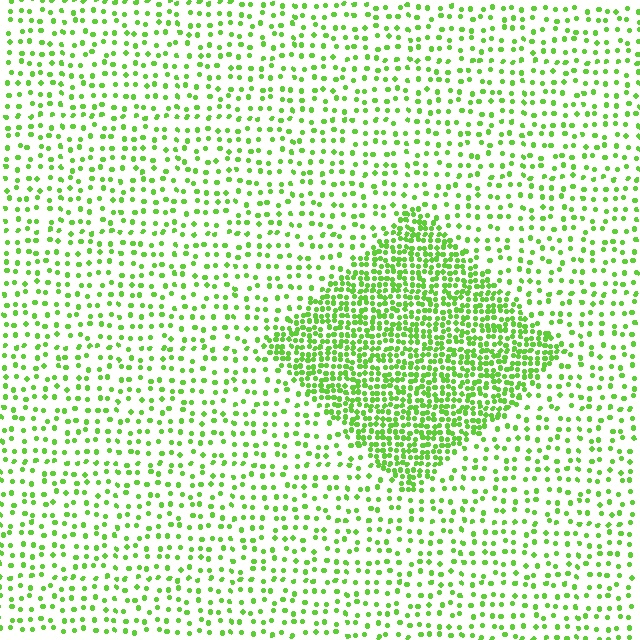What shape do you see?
I see a diamond.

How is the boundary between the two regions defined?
The boundary is defined by a change in element density (approximately 2.7x ratio). All elements are the same color, size, and shape.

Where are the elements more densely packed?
The elements are more densely packed inside the diamond boundary.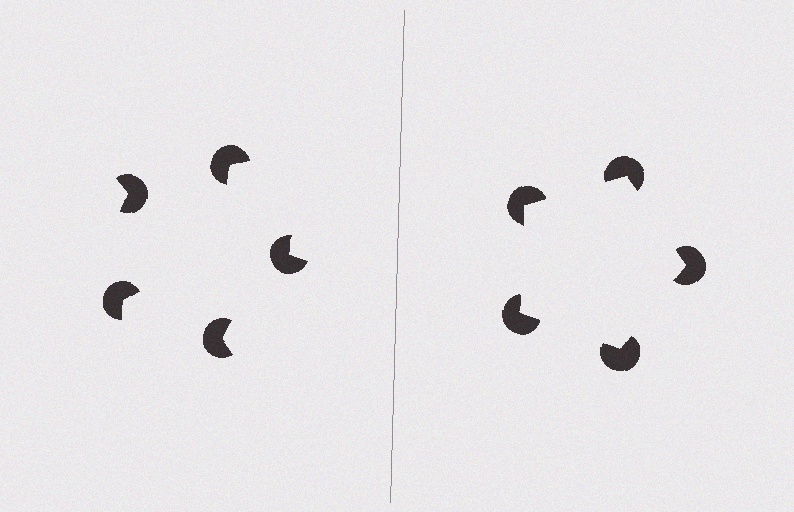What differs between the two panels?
The pac-man discs are positioned identically on both sides; only the wedge orientations differ. On the right they align to a pentagon; on the left they are misaligned.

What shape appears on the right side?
An illusory pentagon.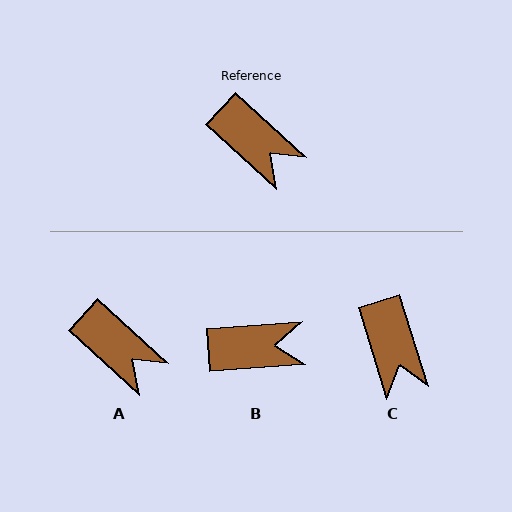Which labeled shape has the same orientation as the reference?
A.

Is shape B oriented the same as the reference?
No, it is off by about 47 degrees.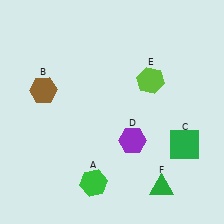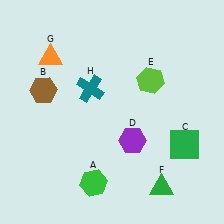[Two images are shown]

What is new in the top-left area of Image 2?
An orange triangle (G) was added in the top-left area of Image 2.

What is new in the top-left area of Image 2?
A teal cross (H) was added in the top-left area of Image 2.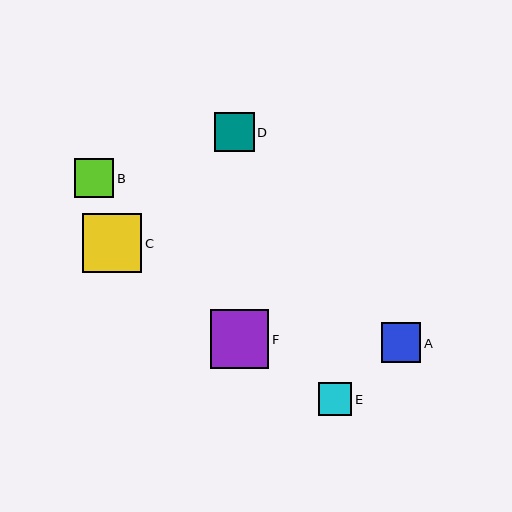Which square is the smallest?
Square E is the smallest with a size of approximately 34 pixels.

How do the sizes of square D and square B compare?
Square D and square B are approximately the same size.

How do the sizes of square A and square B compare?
Square A and square B are approximately the same size.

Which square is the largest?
Square C is the largest with a size of approximately 60 pixels.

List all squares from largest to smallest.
From largest to smallest: C, F, A, D, B, E.